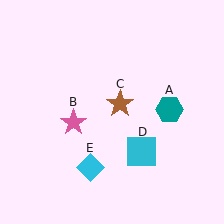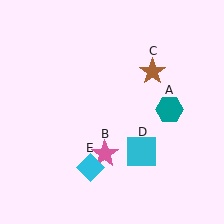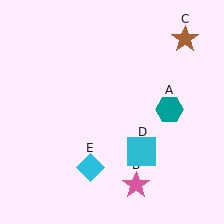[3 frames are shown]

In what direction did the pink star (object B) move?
The pink star (object B) moved down and to the right.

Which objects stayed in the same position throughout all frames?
Teal hexagon (object A) and cyan square (object D) and cyan diamond (object E) remained stationary.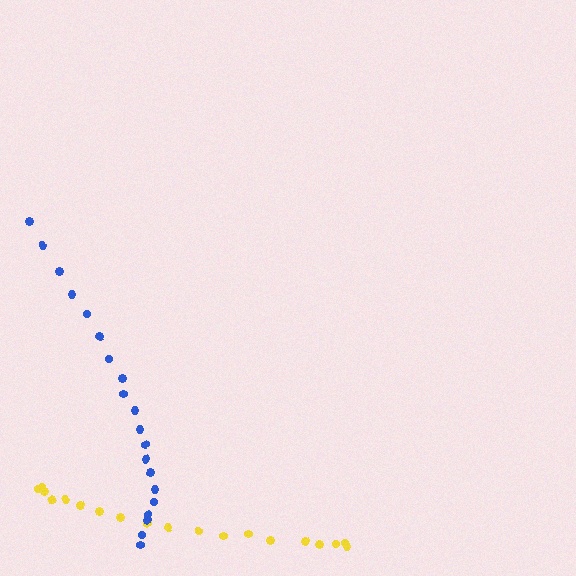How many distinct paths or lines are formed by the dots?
There are 2 distinct paths.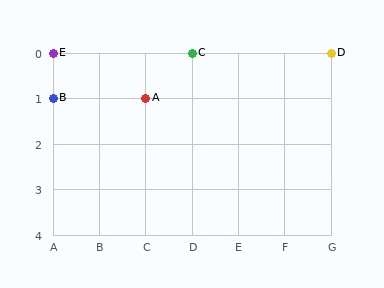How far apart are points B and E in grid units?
Points B and E are 1 row apart.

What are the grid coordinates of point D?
Point D is at grid coordinates (G, 0).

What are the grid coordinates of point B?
Point B is at grid coordinates (A, 1).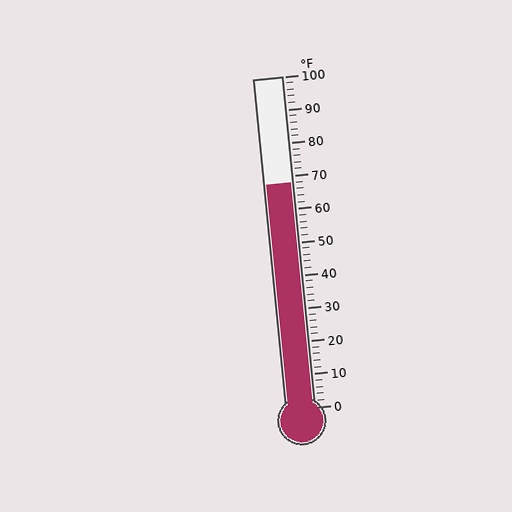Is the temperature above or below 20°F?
The temperature is above 20°F.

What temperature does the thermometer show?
The thermometer shows approximately 68°F.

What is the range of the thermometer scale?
The thermometer scale ranges from 0°F to 100°F.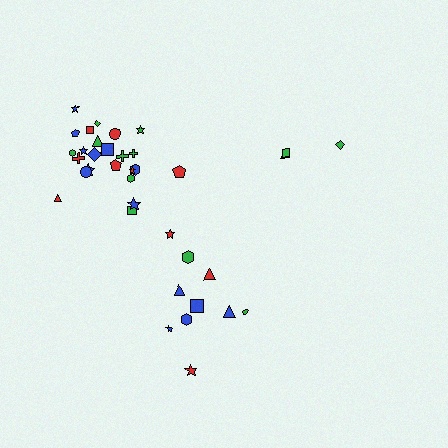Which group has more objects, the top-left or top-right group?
The top-left group.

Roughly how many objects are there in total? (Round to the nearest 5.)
Roughly 40 objects in total.